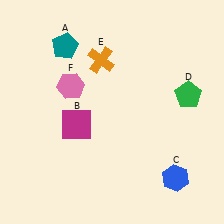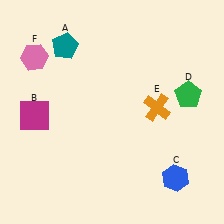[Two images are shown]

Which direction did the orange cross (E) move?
The orange cross (E) moved right.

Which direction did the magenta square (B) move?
The magenta square (B) moved left.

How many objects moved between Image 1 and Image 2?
3 objects moved between the two images.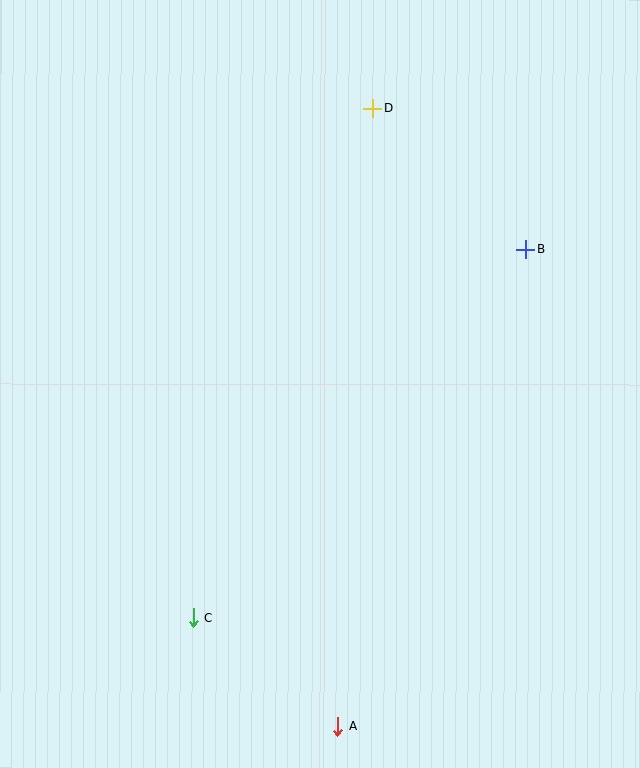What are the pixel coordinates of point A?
Point A is at (338, 726).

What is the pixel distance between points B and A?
The distance between B and A is 512 pixels.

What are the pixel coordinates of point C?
Point C is at (193, 618).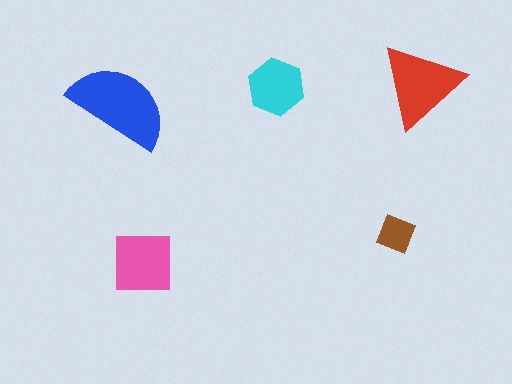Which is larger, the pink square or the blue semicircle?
The blue semicircle.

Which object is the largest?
The blue semicircle.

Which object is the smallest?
The brown diamond.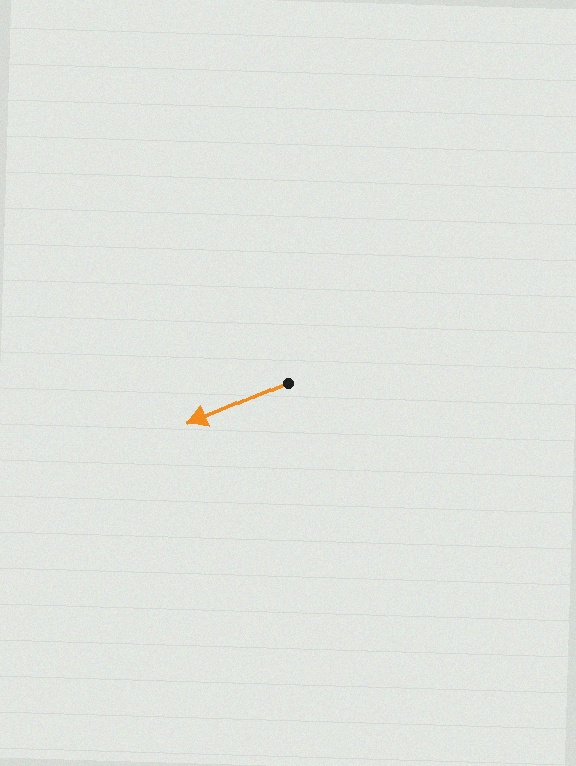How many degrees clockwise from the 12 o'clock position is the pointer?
Approximately 246 degrees.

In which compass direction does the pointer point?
Southwest.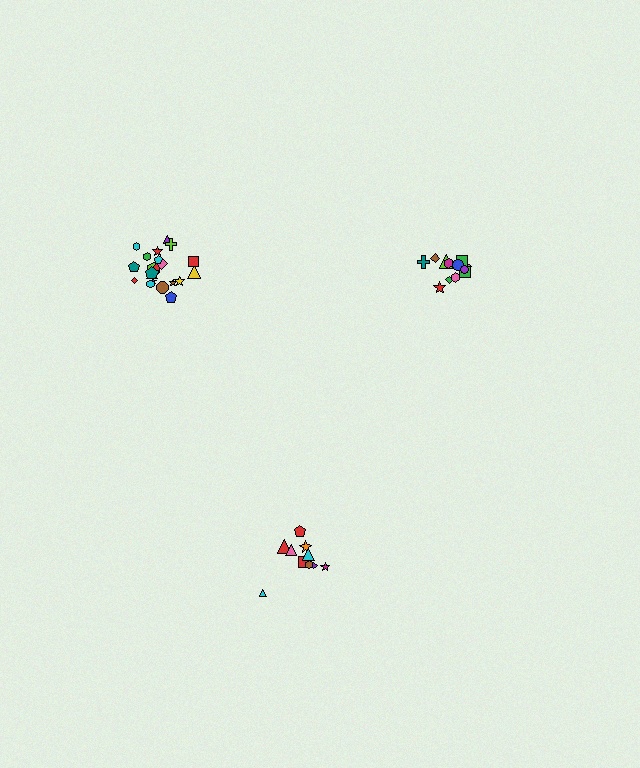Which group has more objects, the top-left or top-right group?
The top-left group.